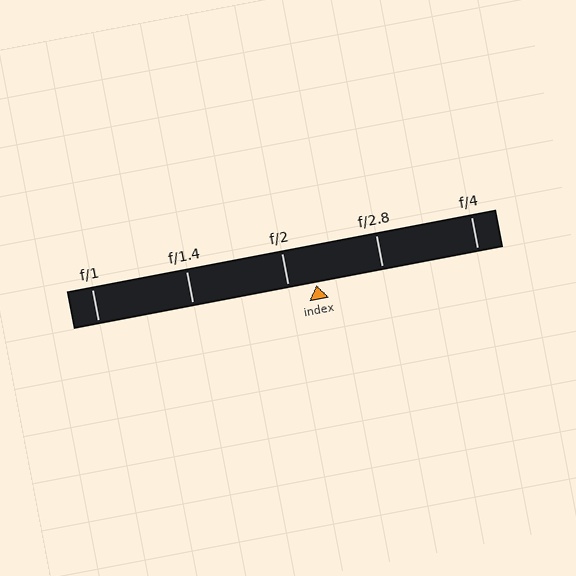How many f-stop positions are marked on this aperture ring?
There are 5 f-stop positions marked.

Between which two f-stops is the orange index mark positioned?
The index mark is between f/2 and f/2.8.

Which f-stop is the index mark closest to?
The index mark is closest to f/2.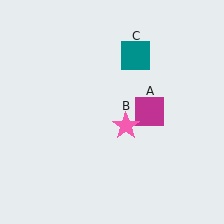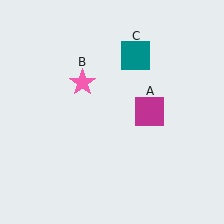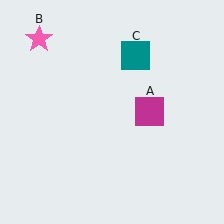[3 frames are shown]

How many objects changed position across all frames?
1 object changed position: pink star (object B).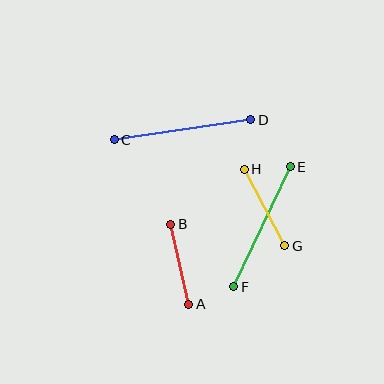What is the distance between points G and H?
The distance is approximately 86 pixels.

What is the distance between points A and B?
The distance is approximately 82 pixels.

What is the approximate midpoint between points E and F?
The midpoint is at approximately (262, 227) pixels.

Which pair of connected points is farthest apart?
Points C and D are farthest apart.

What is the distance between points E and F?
The distance is approximately 133 pixels.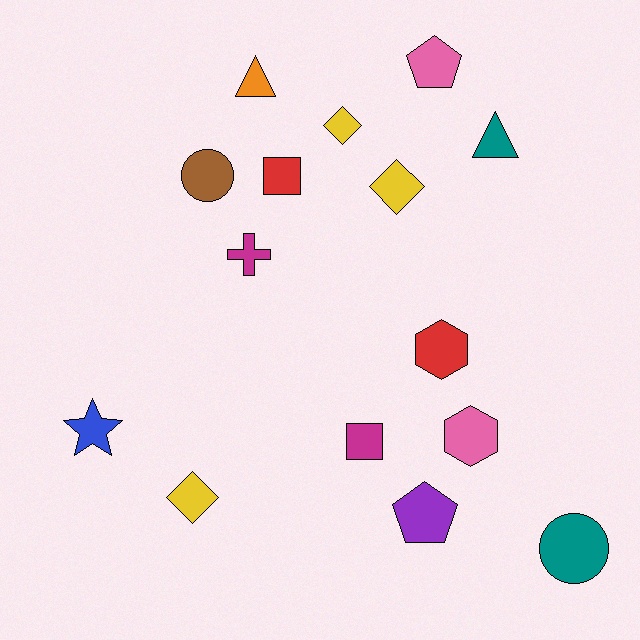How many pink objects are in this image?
There are 2 pink objects.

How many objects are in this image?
There are 15 objects.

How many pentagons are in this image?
There are 2 pentagons.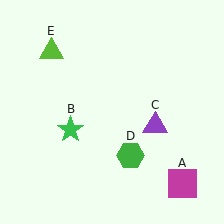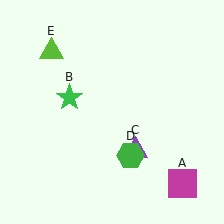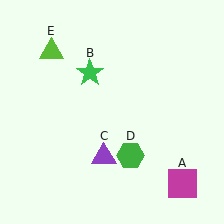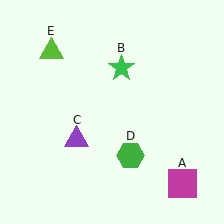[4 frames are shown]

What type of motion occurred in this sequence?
The green star (object B), purple triangle (object C) rotated clockwise around the center of the scene.